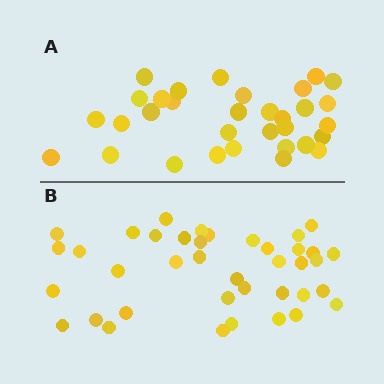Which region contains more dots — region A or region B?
Region B (the bottom region) has more dots.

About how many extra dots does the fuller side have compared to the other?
Region B has roughly 8 or so more dots than region A.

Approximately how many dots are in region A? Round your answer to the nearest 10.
About 30 dots. (The exact count is 32, which rounds to 30.)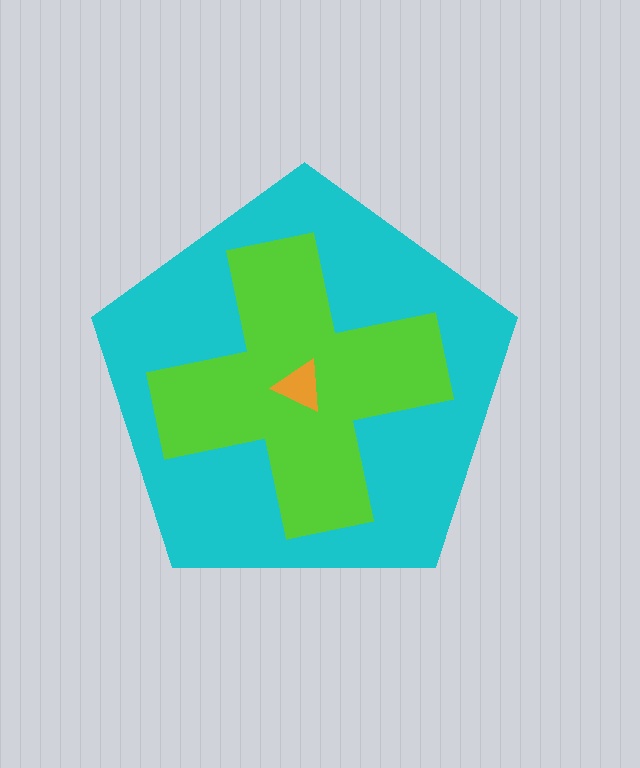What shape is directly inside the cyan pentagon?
The lime cross.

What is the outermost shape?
The cyan pentagon.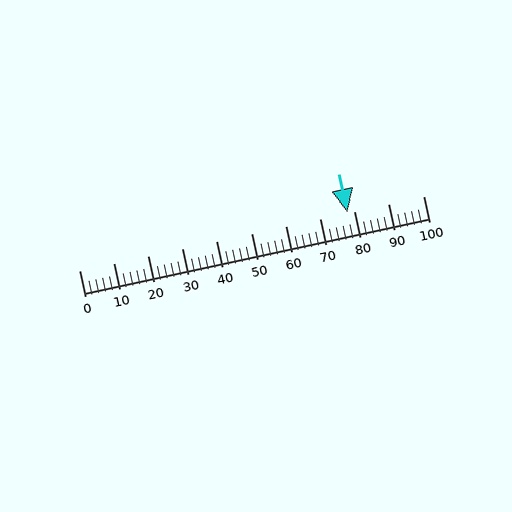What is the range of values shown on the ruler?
The ruler shows values from 0 to 100.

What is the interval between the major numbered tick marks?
The major tick marks are spaced 10 units apart.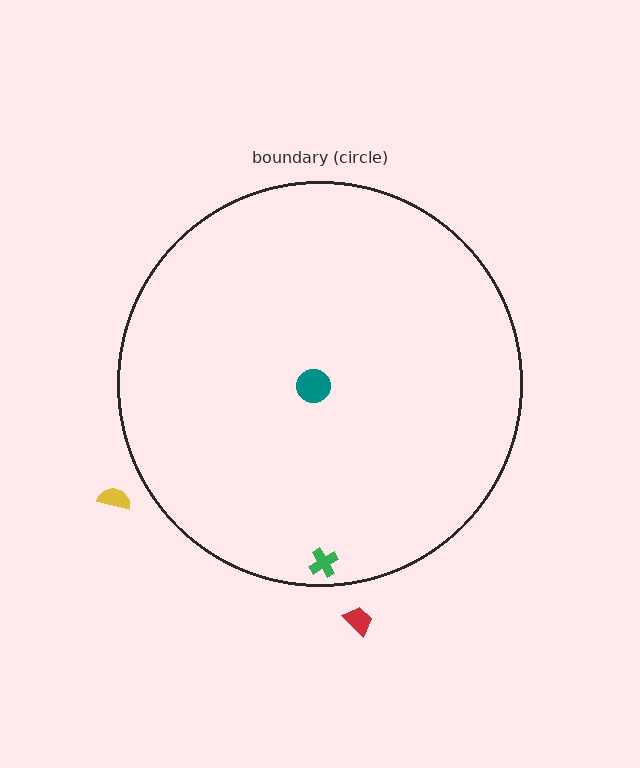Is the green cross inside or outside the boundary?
Inside.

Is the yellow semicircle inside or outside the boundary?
Outside.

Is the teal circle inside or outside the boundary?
Inside.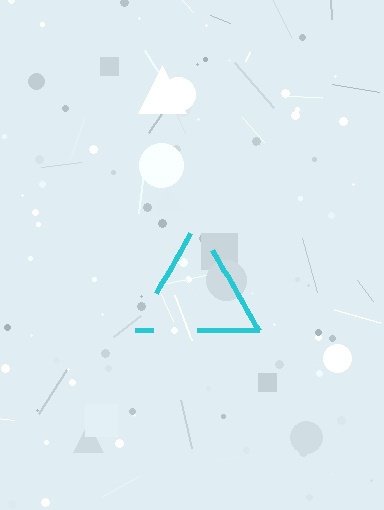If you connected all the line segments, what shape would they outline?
They would outline a triangle.